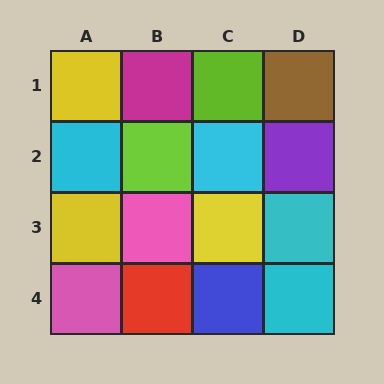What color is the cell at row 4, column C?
Blue.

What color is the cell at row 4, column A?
Pink.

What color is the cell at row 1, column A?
Yellow.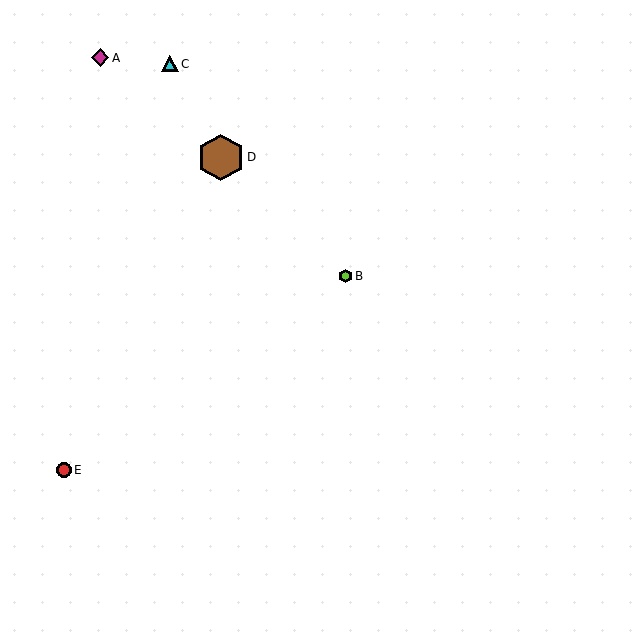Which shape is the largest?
The brown hexagon (labeled D) is the largest.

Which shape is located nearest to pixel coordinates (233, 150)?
The brown hexagon (labeled D) at (221, 158) is nearest to that location.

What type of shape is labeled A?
Shape A is a magenta diamond.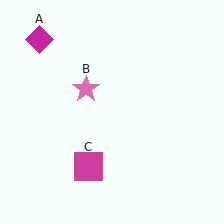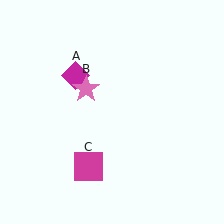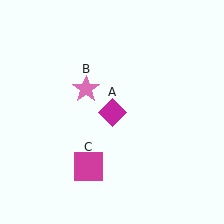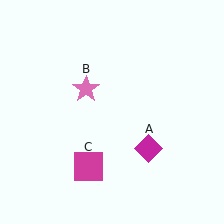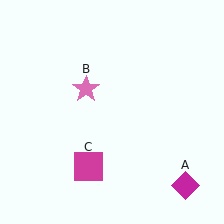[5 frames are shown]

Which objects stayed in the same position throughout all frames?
Pink star (object B) and magenta square (object C) remained stationary.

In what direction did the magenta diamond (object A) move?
The magenta diamond (object A) moved down and to the right.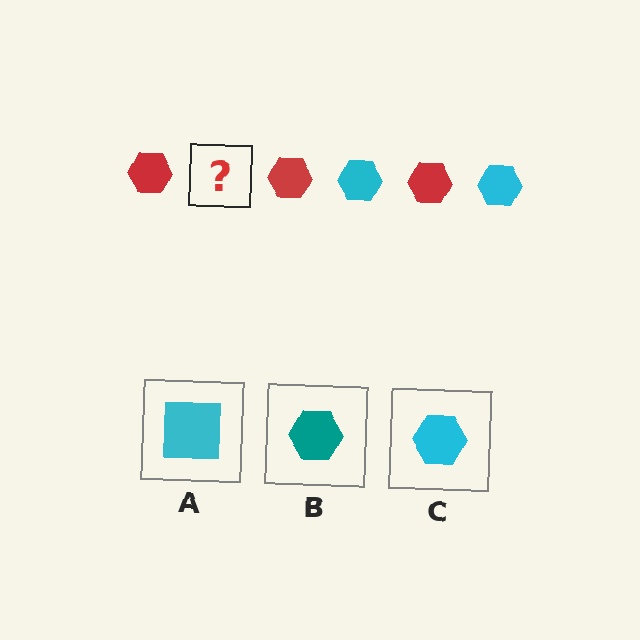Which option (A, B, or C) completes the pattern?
C.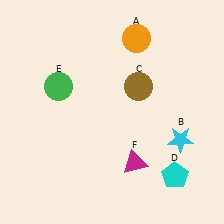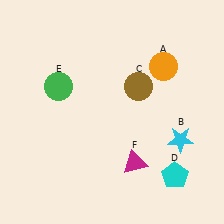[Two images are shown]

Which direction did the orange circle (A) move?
The orange circle (A) moved down.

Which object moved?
The orange circle (A) moved down.